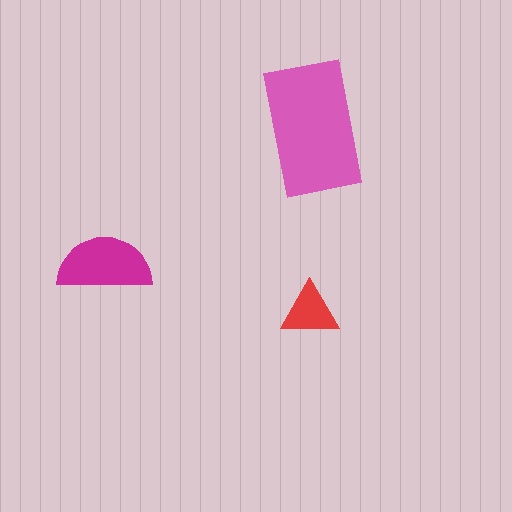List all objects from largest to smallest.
The pink rectangle, the magenta semicircle, the red triangle.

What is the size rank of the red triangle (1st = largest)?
3rd.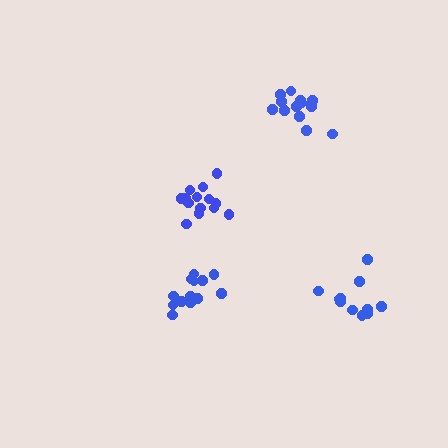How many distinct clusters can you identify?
There are 4 distinct clusters.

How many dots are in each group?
Group 1: 14 dots, Group 2: 13 dots, Group 3: 13 dots, Group 4: 11 dots (51 total).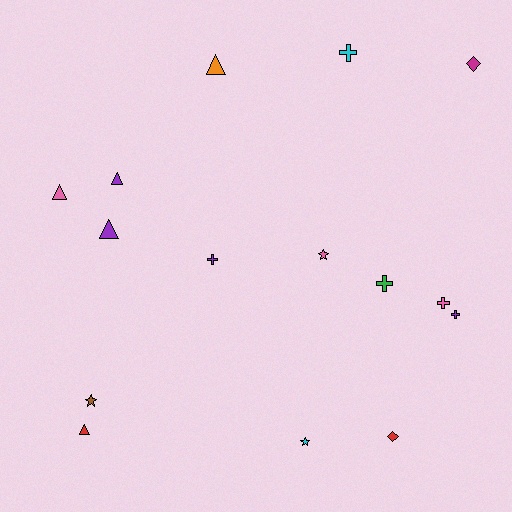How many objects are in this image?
There are 15 objects.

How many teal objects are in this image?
There are no teal objects.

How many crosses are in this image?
There are 5 crosses.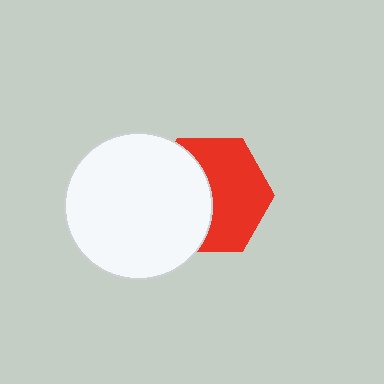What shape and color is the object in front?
The object in front is a white circle.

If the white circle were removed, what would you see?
You would see the complete red hexagon.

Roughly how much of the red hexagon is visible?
About half of it is visible (roughly 56%).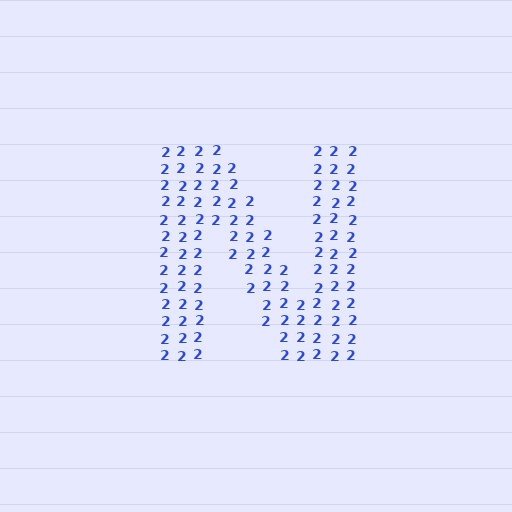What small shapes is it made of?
It is made of small digit 2's.